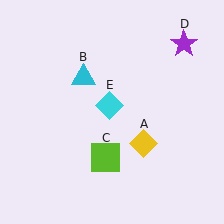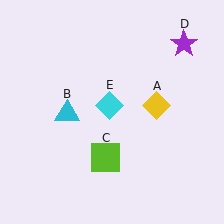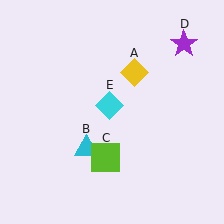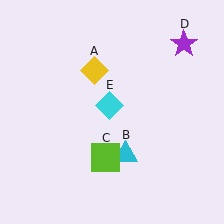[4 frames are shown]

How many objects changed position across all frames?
2 objects changed position: yellow diamond (object A), cyan triangle (object B).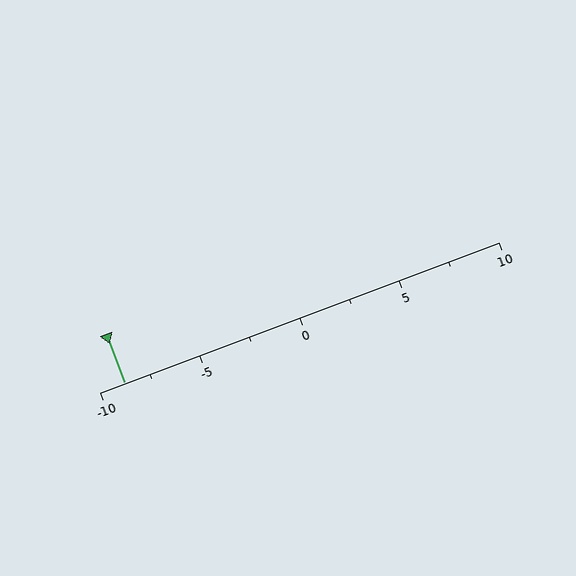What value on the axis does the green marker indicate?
The marker indicates approximately -8.8.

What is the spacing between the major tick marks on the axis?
The major ticks are spaced 5 apart.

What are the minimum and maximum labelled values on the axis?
The axis runs from -10 to 10.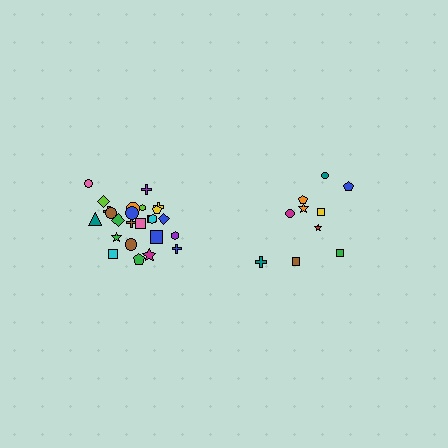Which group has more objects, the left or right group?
The left group.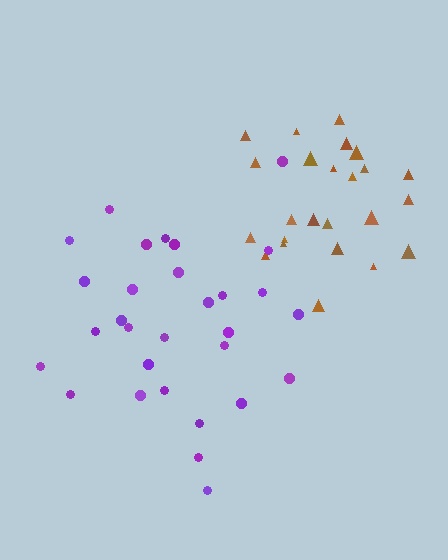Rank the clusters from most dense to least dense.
brown, purple.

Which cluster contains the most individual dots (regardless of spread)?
Purple (30).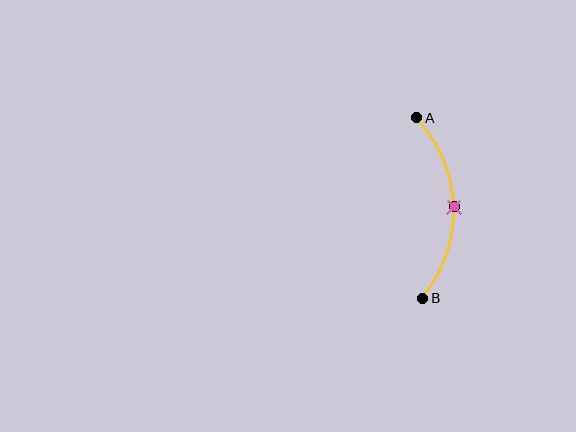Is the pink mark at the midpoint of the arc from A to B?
Yes. The pink mark lies on the arc at equal arc-length from both A and B — it is the arc midpoint.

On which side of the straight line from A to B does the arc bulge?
The arc bulges to the right of the straight line connecting A and B.